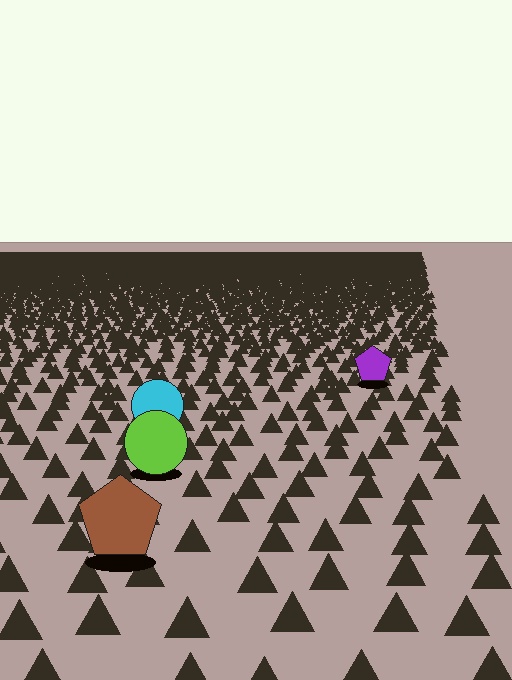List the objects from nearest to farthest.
From nearest to farthest: the brown pentagon, the lime circle, the cyan circle, the purple pentagon.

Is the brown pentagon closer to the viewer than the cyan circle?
Yes. The brown pentagon is closer — you can tell from the texture gradient: the ground texture is coarser near it.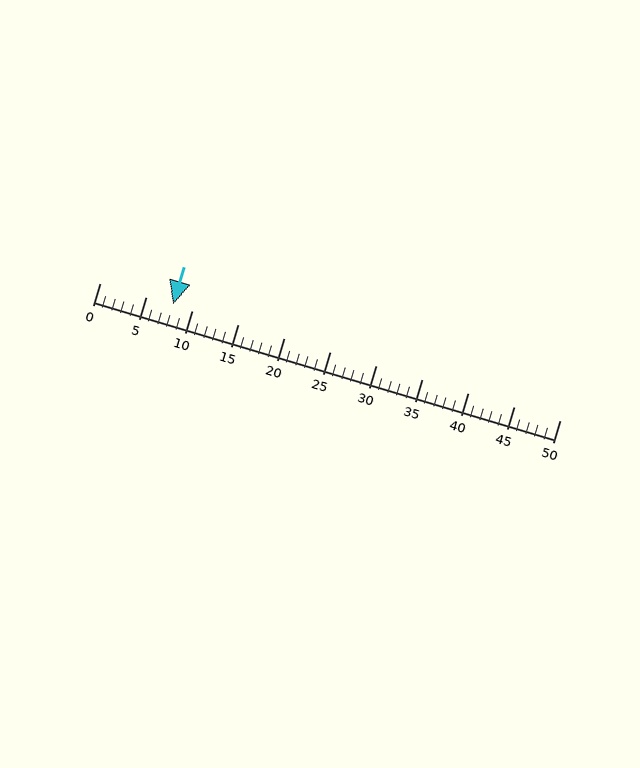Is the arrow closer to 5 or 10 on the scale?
The arrow is closer to 10.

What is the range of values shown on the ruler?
The ruler shows values from 0 to 50.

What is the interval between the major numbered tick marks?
The major tick marks are spaced 5 units apart.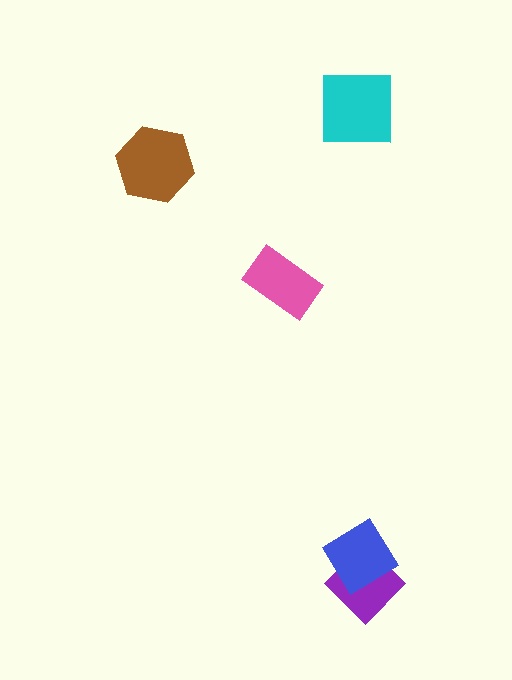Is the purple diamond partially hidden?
Yes, it is partially covered by another shape.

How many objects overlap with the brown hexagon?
0 objects overlap with the brown hexagon.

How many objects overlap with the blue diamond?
1 object overlaps with the blue diamond.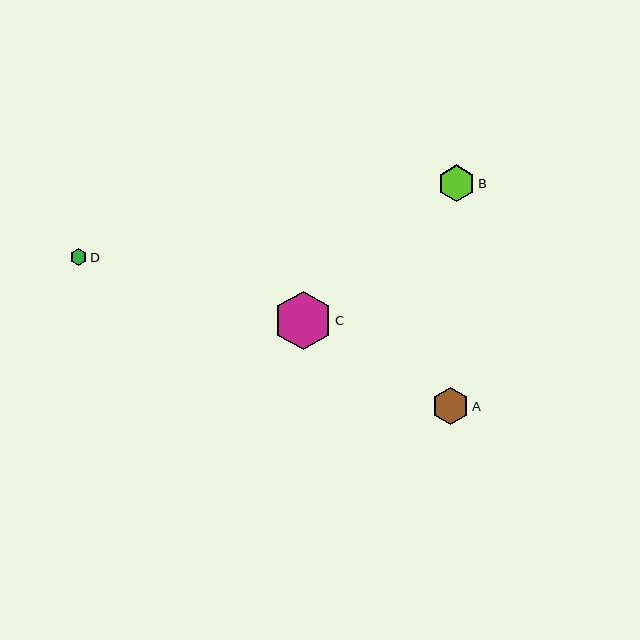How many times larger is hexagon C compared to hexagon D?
Hexagon C is approximately 3.6 times the size of hexagon D.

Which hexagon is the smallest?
Hexagon D is the smallest with a size of approximately 16 pixels.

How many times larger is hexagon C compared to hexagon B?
Hexagon C is approximately 1.6 times the size of hexagon B.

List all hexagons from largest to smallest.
From largest to smallest: C, A, B, D.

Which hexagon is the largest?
Hexagon C is the largest with a size of approximately 58 pixels.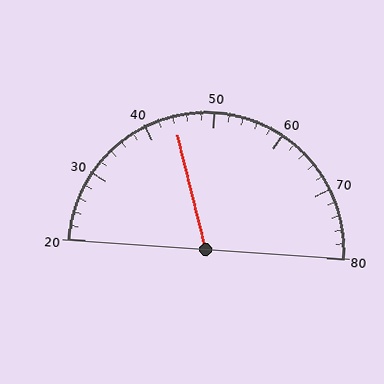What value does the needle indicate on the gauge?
The needle indicates approximately 44.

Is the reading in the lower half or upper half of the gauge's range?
The reading is in the lower half of the range (20 to 80).